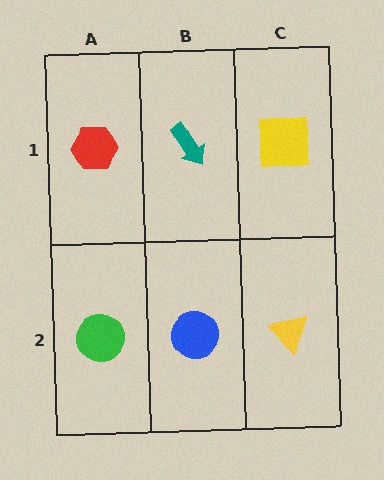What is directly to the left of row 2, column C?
A blue circle.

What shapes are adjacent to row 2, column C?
A yellow square (row 1, column C), a blue circle (row 2, column B).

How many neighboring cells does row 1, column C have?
2.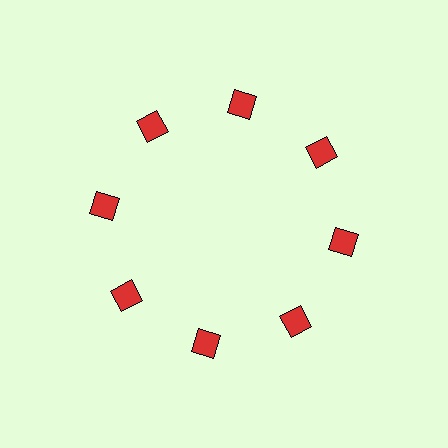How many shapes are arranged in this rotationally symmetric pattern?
There are 8 shapes, arranged in 8 groups of 1.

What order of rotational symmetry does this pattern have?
This pattern has 8-fold rotational symmetry.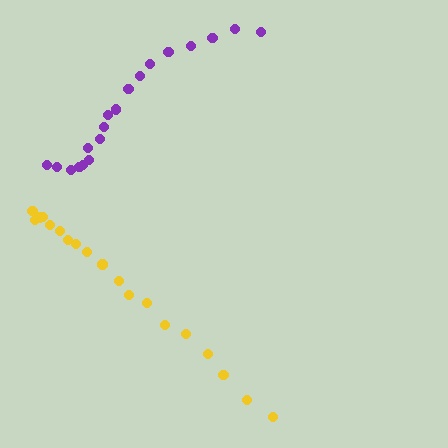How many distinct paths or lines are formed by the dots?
There are 2 distinct paths.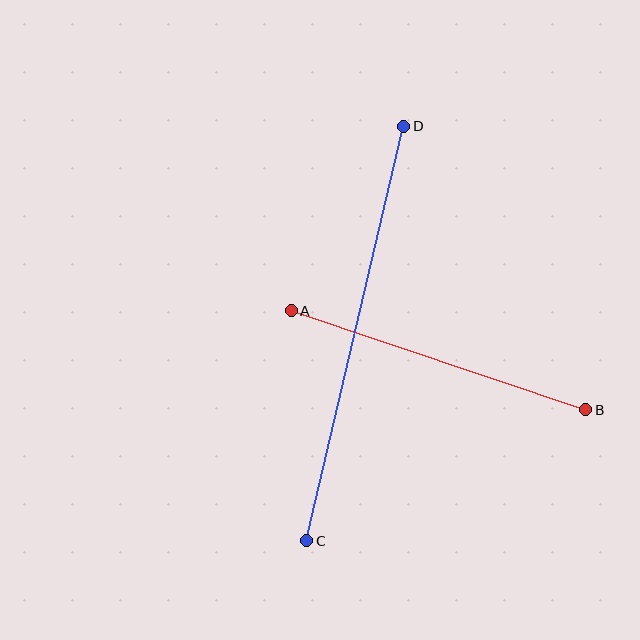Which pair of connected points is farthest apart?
Points C and D are farthest apart.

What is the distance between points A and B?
The distance is approximately 310 pixels.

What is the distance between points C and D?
The distance is approximately 425 pixels.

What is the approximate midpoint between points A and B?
The midpoint is at approximately (438, 360) pixels.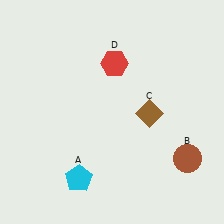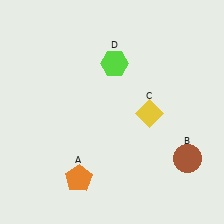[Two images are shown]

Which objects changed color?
A changed from cyan to orange. C changed from brown to yellow. D changed from red to lime.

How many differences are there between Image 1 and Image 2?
There are 3 differences between the two images.